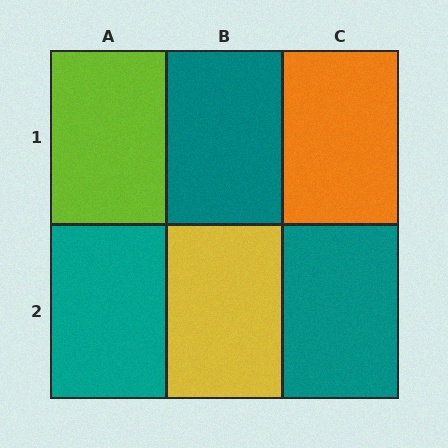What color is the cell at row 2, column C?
Teal.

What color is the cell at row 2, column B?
Yellow.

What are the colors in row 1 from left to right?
Lime, teal, orange.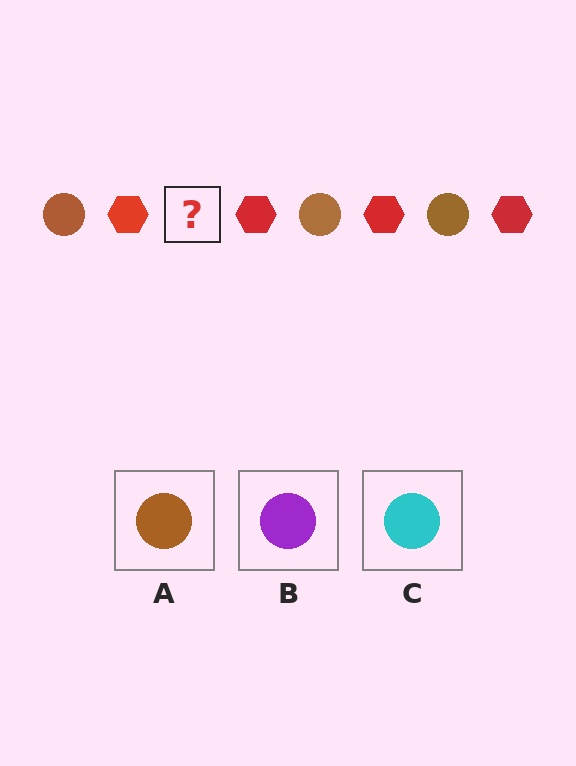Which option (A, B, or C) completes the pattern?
A.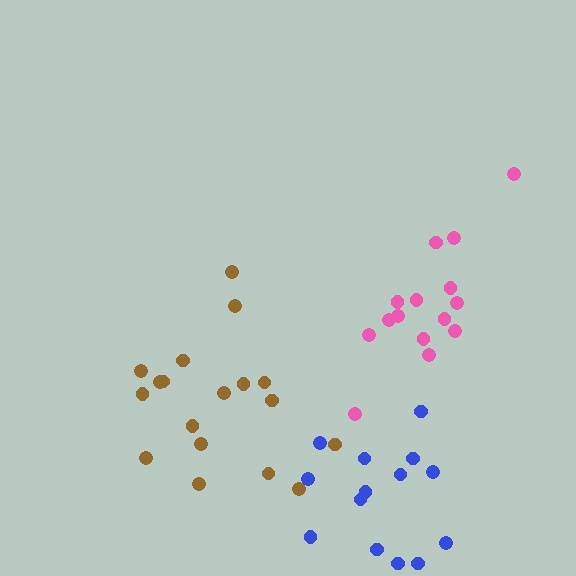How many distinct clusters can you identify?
There are 3 distinct clusters.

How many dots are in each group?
Group 1: 18 dots, Group 2: 14 dots, Group 3: 15 dots (47 total).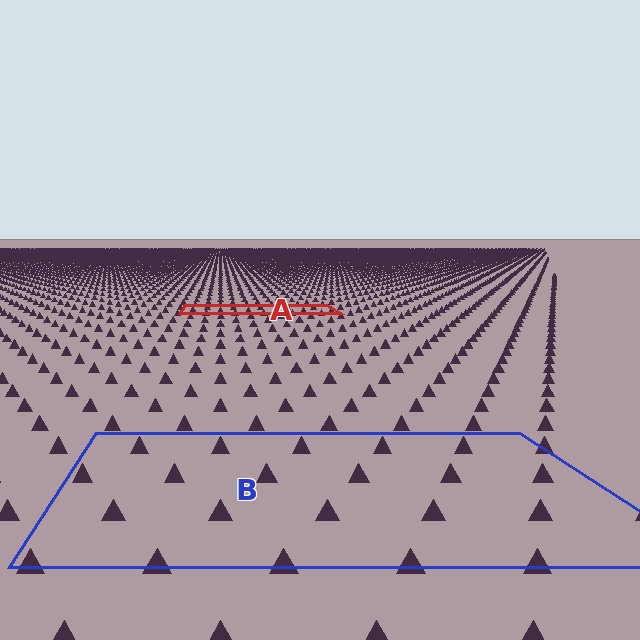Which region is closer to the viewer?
Region B is closer. The texture elements there are larger and more spread out.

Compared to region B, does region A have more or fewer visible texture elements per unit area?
Region A has more texture elements per unit area — they are packed more densely because it is farther away.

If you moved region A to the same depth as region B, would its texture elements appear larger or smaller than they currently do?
They would appear larger. At a closer depth, the same texture elements are projected at a bigger on-screen size.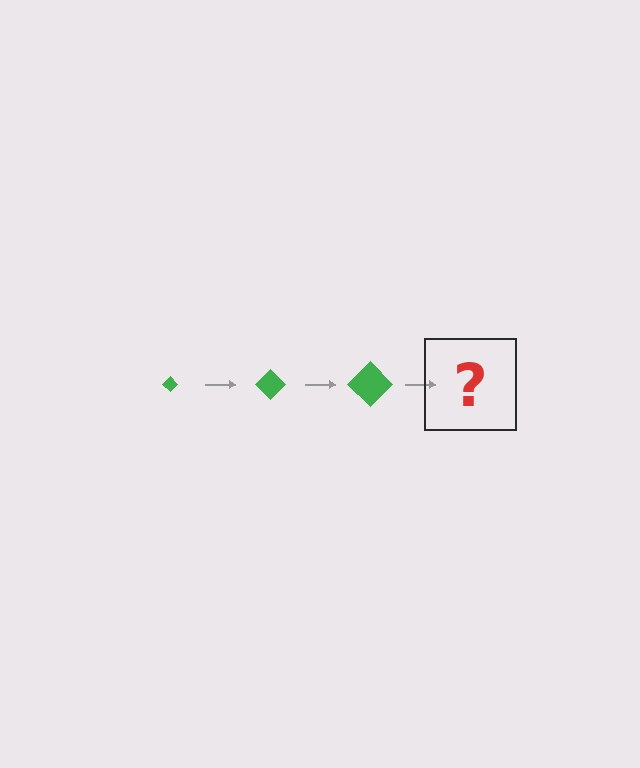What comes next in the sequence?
The next element should be a green diamond, larger than the previous one.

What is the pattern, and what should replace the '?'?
The pattern is that the diamond gets progressively larger each step. The '?' should be a green diamond, larger than the previous one.